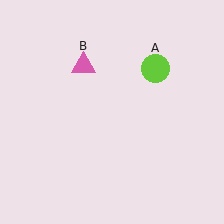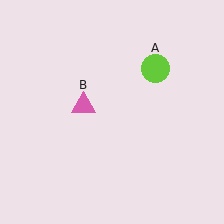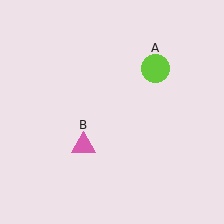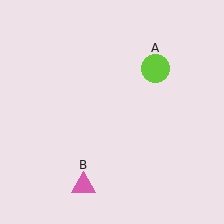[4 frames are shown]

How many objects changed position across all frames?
1 object changed position: pink triangle (object B).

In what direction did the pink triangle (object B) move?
The pink triangle (object B) moved down.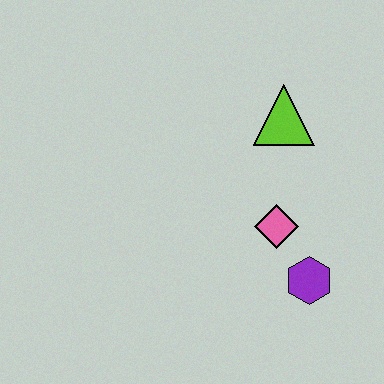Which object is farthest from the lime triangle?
The purple hexagon is farthest from the lime triangle.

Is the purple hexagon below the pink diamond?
Yes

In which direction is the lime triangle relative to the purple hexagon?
The lime triangle is above the purple hexagon.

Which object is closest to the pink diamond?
The purple hexagon is closest to the pink diamond.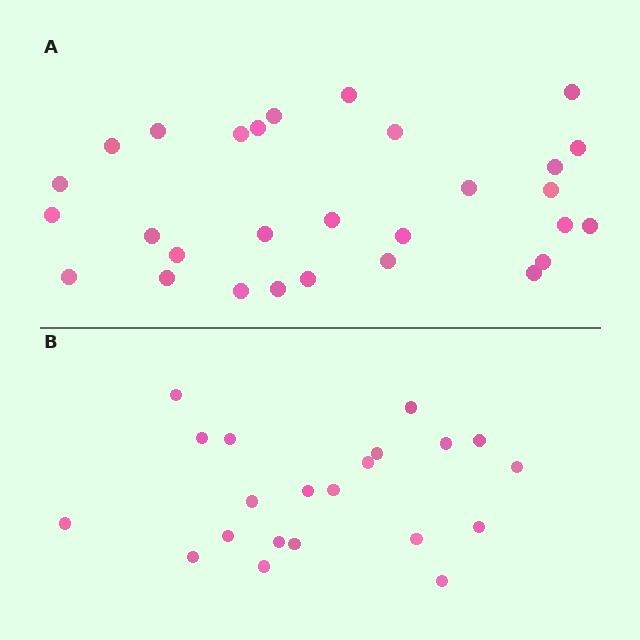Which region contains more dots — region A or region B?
Region A (the top region) has more dots.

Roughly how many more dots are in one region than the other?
Region A has roughly 8 or so more dots than region B.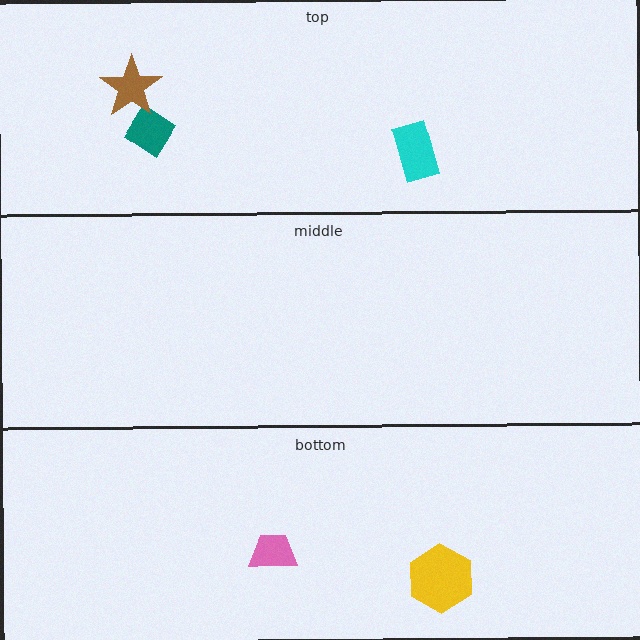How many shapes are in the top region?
3.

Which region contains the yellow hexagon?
The bottom region.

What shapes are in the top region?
The cyan rectangle, the teal diamond, the brown star.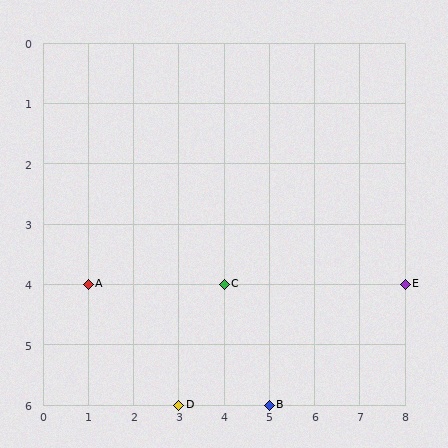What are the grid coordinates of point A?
Point A is at grid coordinates (1, 4).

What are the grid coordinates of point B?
Point B is at grid coordinates (5, 6).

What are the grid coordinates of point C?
Point C is at grid coordinates (4, 4).